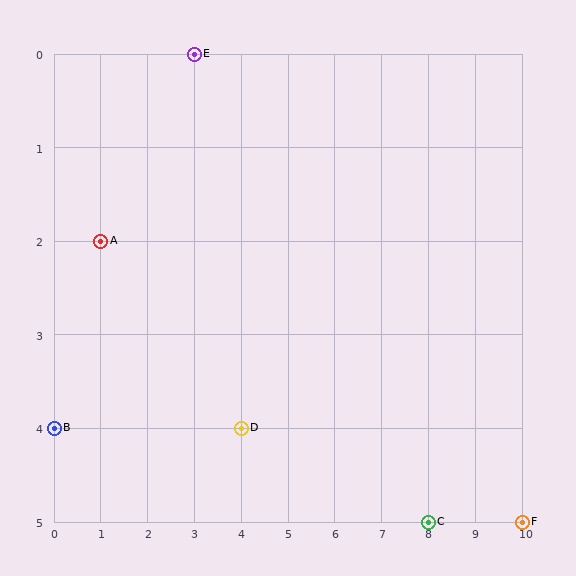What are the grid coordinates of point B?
Point B is at grid coordinates (0, 4).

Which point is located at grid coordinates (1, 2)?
Point A is at (1, 2).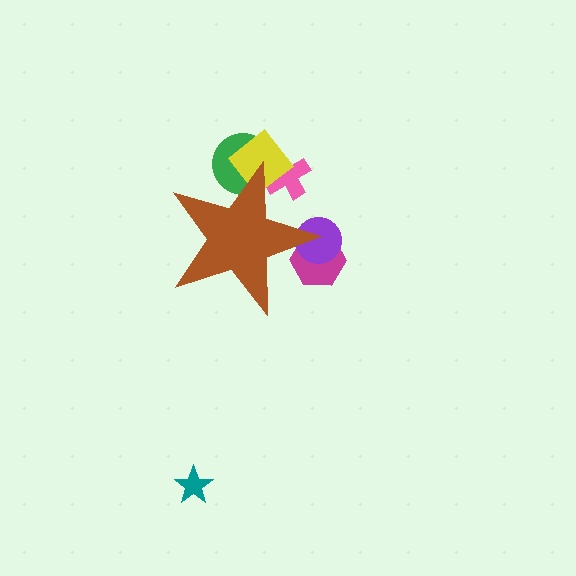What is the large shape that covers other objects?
A brown star.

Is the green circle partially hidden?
Yes, the green circle is partially hidden behind the brown star.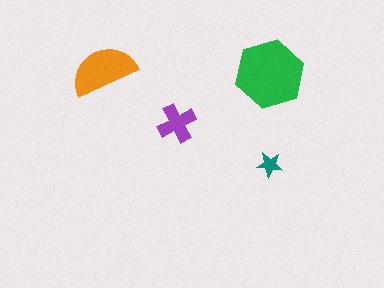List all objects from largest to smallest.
The green hexagon, the orange semicircle, the purple cross, the teal star.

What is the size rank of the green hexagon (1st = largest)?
1st.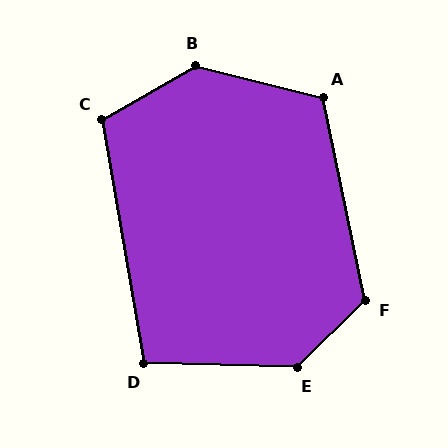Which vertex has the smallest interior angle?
D, at approximately 101 degrees.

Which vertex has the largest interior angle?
B, at approximately 136 degrees.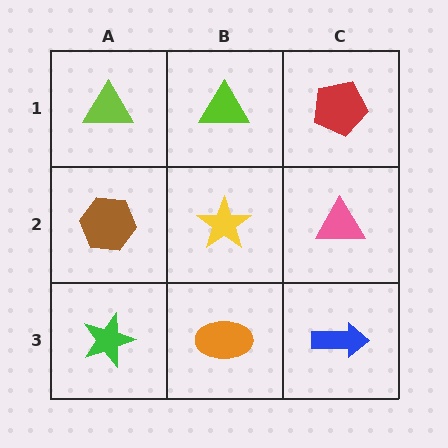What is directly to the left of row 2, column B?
A brown hexagon.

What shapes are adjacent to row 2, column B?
A lime triangle (row 1, column B), an orange ellipse (row 3, column B), a brown hexagon (row 2, column A), a pink triangle (row 2, column C).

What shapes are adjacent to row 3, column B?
A yellow star (row 2, column B), a green star (row 3, column A), a blue arrow (row 3, column C).